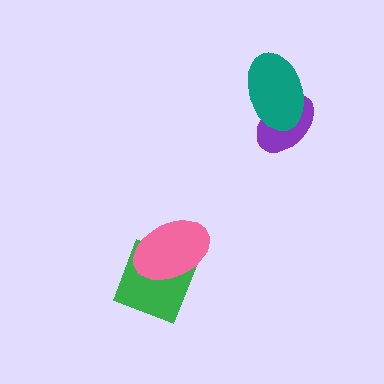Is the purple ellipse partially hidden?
Yes, it is partially covered by another shape.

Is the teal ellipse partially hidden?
No, no other shape covers it.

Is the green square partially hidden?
Yes, it is partially covered by another shape.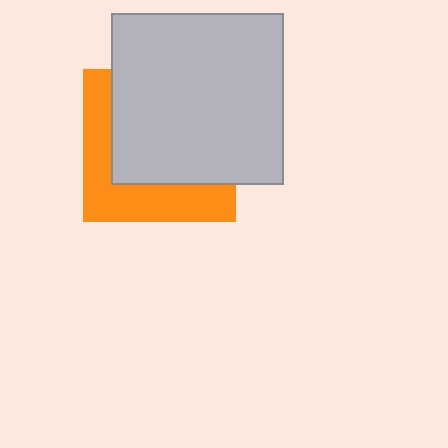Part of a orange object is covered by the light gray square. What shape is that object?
It is a square.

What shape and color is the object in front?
The object in front is a light gray square.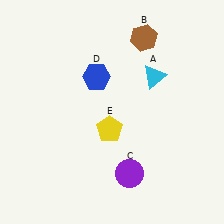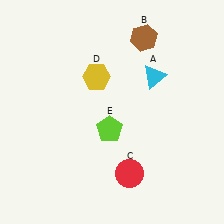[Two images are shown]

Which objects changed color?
C changed from purple to red. D changed from blue to yellow. E changed from yellow to lime.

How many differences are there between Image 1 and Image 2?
There are 3 differences between the two images.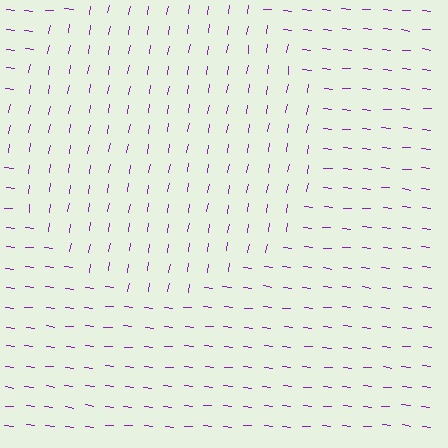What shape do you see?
I see a circle.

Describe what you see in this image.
The image is filled with small purple line segments. A circle region in the image has lines oriented differently from the surrounding lines, creating a visible texture boundary.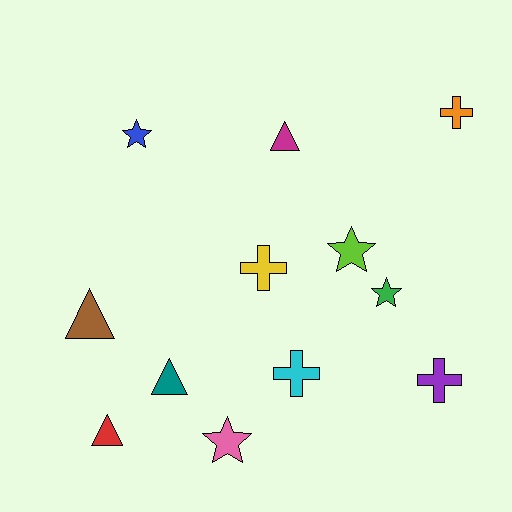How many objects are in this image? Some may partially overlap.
There are 12 objects.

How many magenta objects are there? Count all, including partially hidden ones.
There is 1 magenta object.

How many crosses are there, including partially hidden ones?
There are 4 crosses.